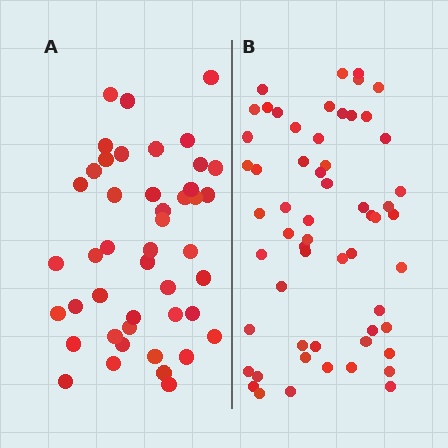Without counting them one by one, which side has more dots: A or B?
Region B (the right region) has more dots.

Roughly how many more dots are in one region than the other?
Region B has approximately 15 more dots than region A.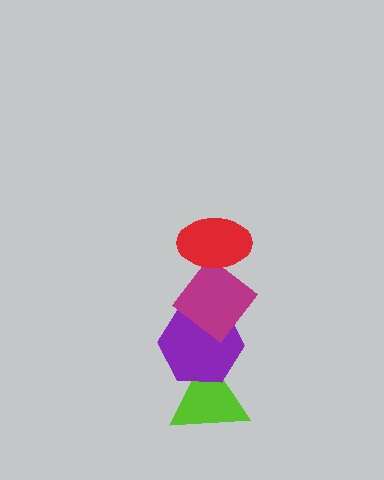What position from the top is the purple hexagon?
The purple hexagon is 3rd from the top.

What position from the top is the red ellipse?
The red ellipse is 1st from the top.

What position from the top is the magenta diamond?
The magenta diamond is 2nd from the top.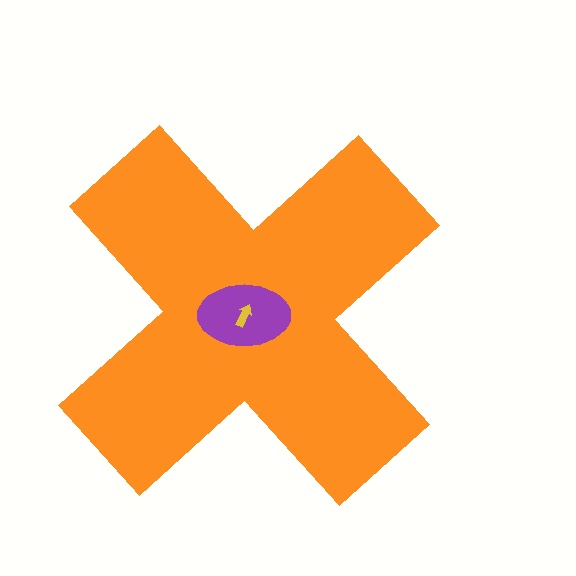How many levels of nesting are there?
3.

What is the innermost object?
The yellow arrow.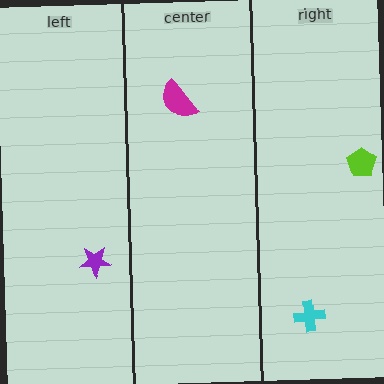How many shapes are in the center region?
1.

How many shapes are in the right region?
2.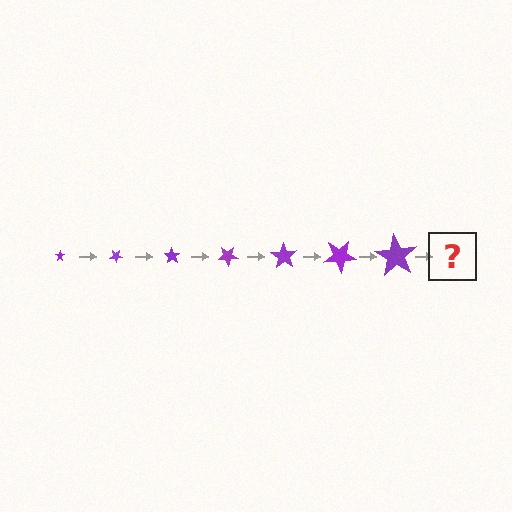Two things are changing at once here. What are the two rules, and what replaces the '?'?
The two rules are that the star grows larger each step and it rotates 35 degrees each step. The '?' should be a star, larger than the previous one and rotated 245 degrees from the start.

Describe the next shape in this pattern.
It should be a star, larger than the previous one and rotated 245 degrees from the start.